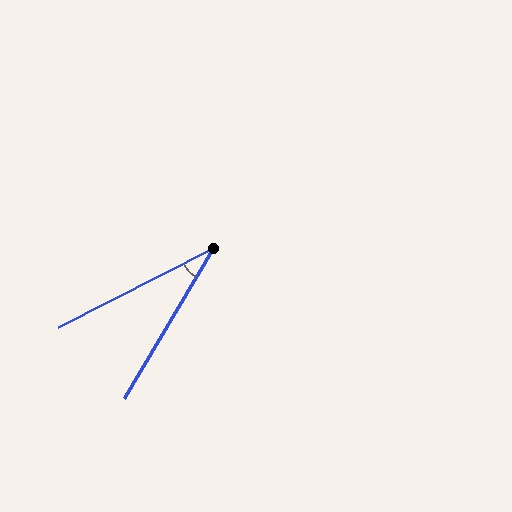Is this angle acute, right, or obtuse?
It is acute.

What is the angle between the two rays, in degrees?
Approximately 32 degrees.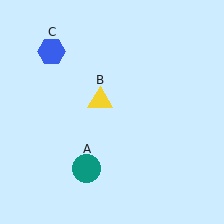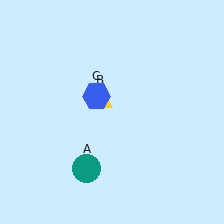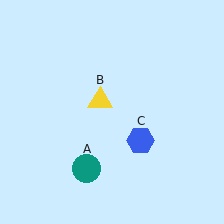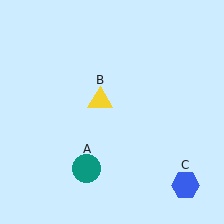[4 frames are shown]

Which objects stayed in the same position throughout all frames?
Teal circle (object A) and yellow triangle (object B) remained stationary.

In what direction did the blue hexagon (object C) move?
The blue hexagon (object C) moved down and to the right.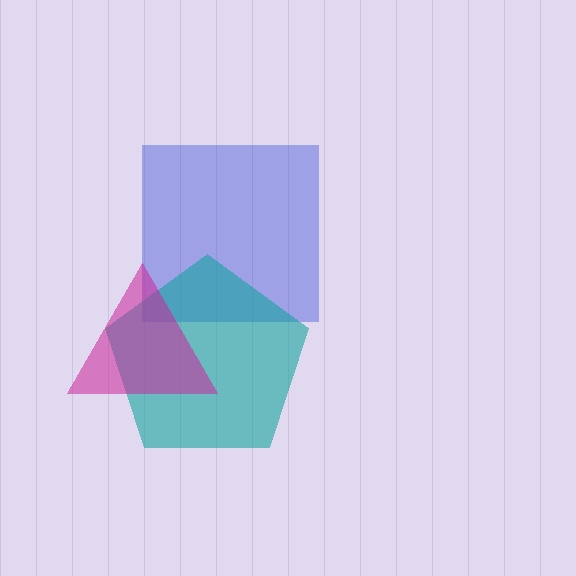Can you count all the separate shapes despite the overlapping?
Yes, there are 3 separate shapes.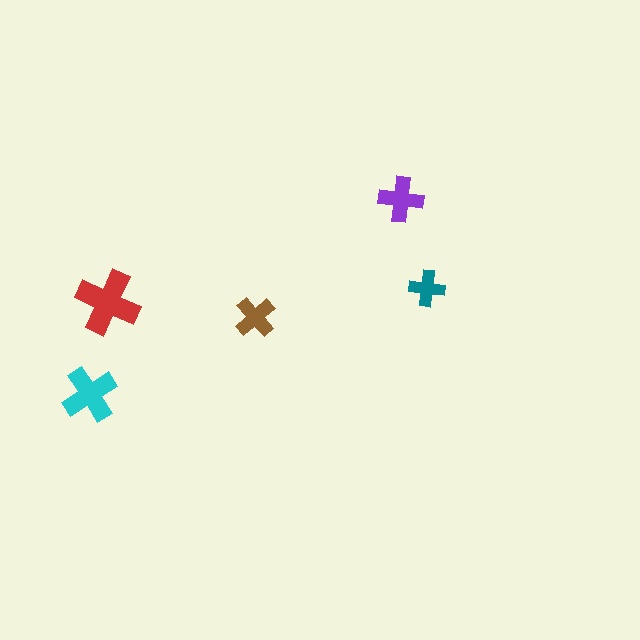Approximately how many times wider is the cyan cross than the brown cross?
About 1.5 times wider.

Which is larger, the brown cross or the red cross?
The red one.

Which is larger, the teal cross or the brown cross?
The brown one.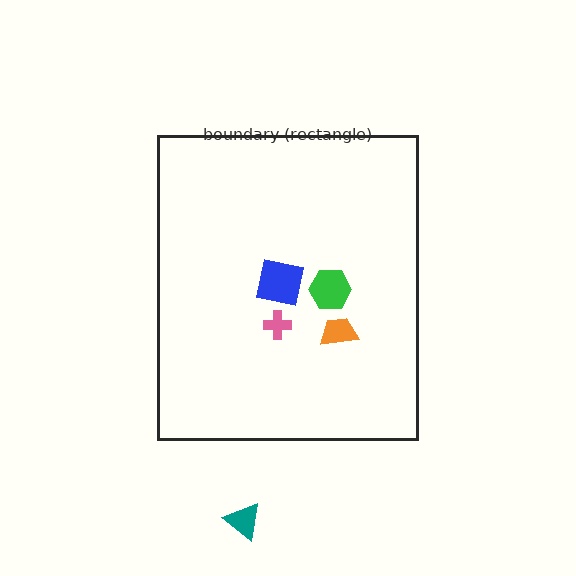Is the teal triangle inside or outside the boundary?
Outside.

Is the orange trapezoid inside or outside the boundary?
Inside.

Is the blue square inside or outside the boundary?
Inside.